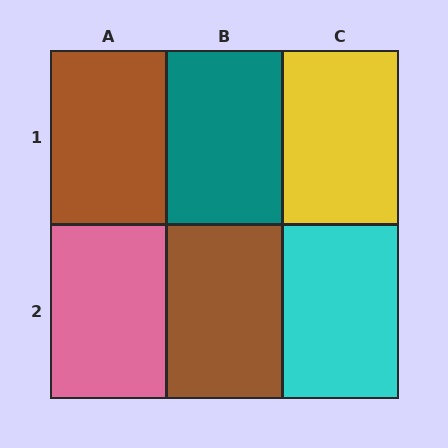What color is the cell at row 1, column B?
Teal.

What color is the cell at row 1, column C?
Yellow.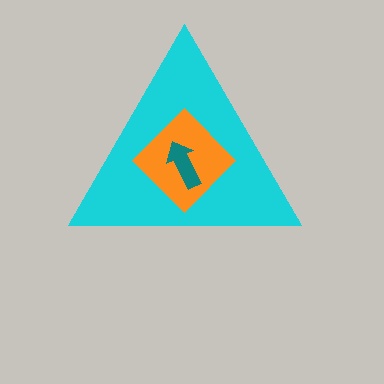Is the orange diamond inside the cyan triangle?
Yes.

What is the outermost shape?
The cyan triangle.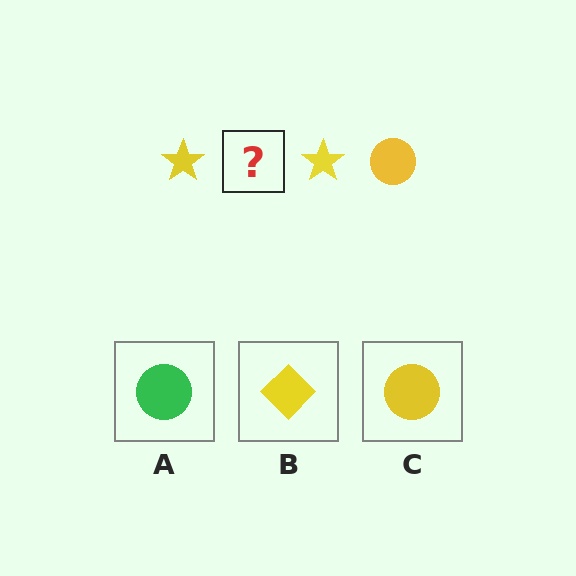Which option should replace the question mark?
Option C.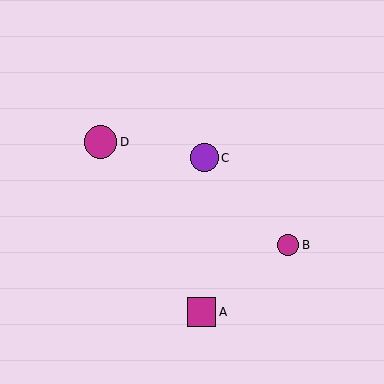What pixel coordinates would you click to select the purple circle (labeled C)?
Click at (204, 158) to select the purple circle C.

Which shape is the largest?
The magenta circle (labeled D) is the largest.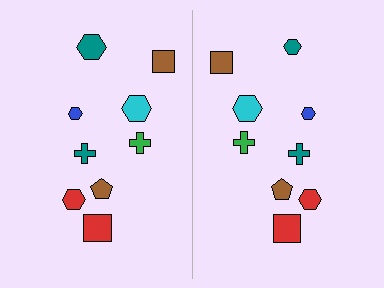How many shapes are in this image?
There are 18 shapes in this image.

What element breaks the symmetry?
The teal hexagon on the right side has a different size than its mirror counterpart.